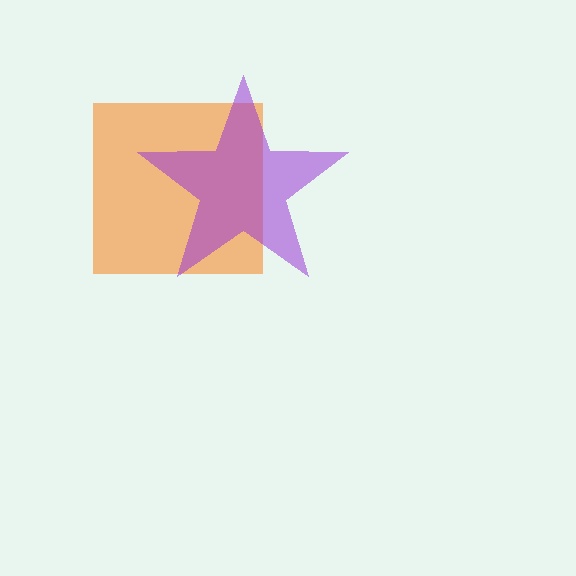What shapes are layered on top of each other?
The layered shapes are: an orange square, a purple star.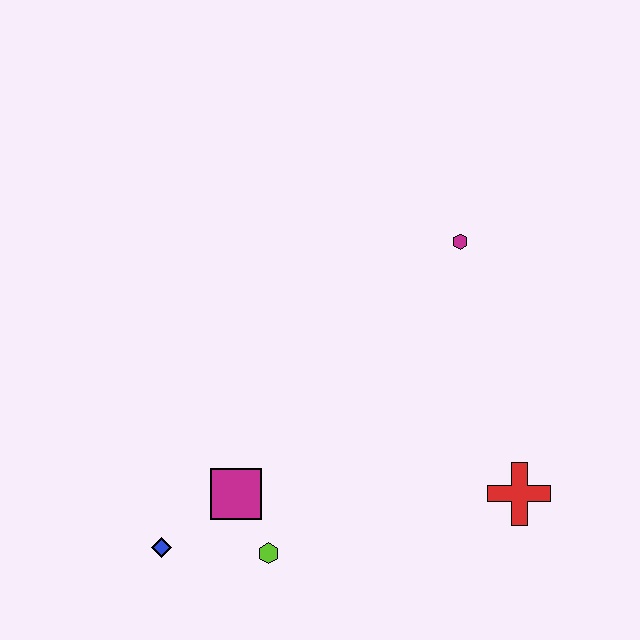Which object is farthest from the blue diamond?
The magenta hexagon is farthest from the blue diamond.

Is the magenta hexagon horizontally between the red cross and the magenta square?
Yes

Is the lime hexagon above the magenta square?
No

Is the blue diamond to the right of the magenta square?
No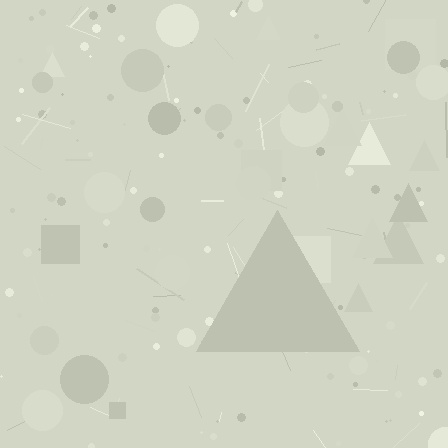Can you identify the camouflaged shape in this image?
The camouflaged shape is a triangle.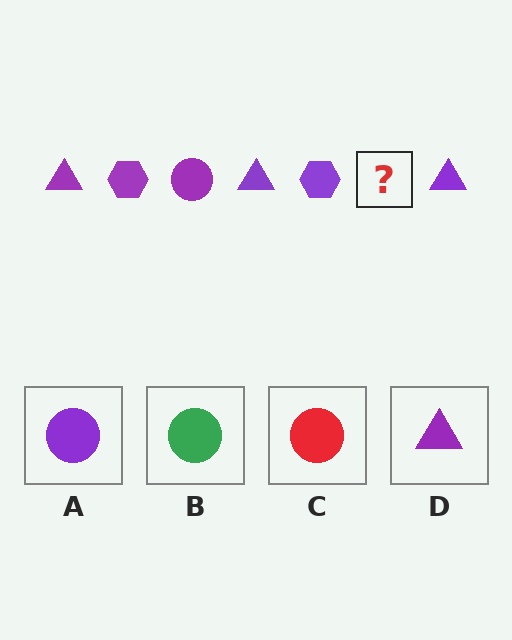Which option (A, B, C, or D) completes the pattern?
A.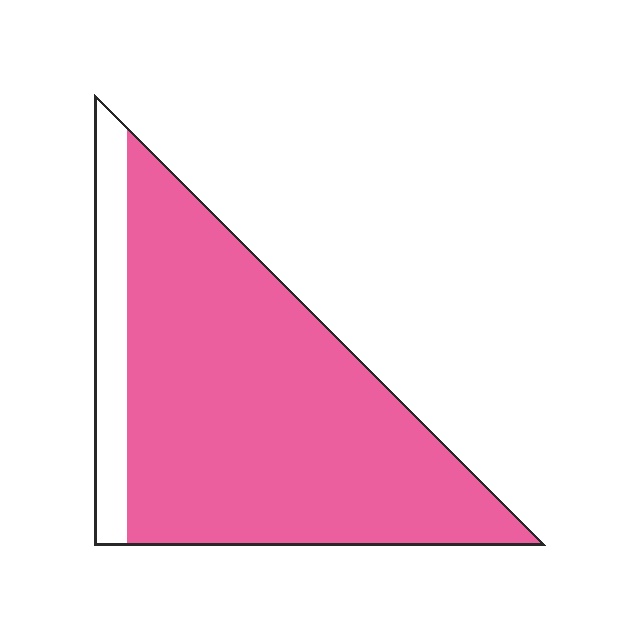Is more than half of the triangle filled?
Yes.